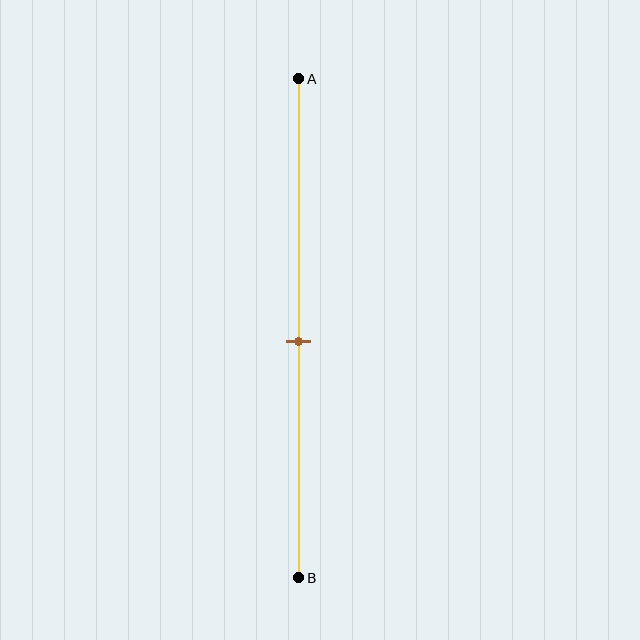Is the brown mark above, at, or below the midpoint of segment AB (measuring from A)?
The brown mark is approximately at the midpoint of segment AB.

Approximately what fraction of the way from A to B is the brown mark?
The brown mark is approximately 55% of the way from A to B.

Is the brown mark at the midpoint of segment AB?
Yes, the mark is approximately at the midpoint.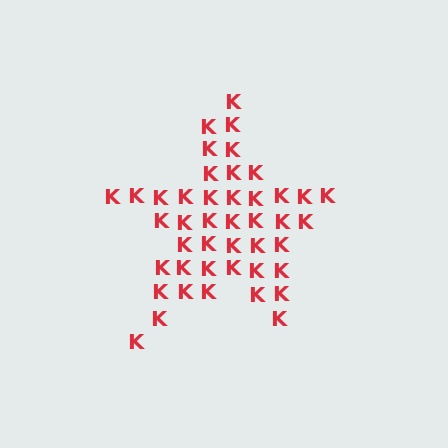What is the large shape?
The large shape is a star.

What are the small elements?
The small elements are letter K's.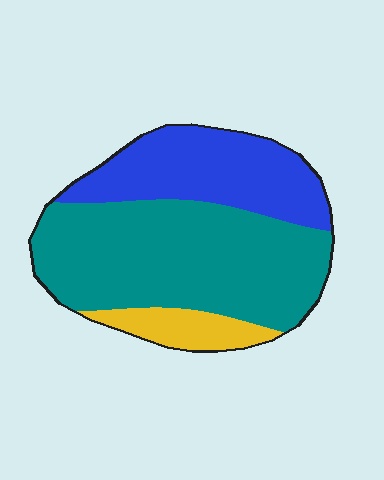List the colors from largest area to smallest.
From largest to smallest: teal, blue, yellow.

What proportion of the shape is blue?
Blue covers roughly 30% of the shape.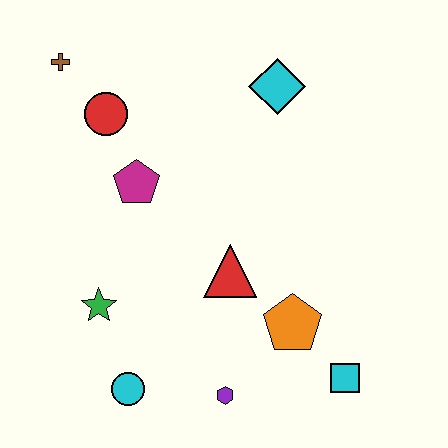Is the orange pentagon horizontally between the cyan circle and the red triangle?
No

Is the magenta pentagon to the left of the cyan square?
Yes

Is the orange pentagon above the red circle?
No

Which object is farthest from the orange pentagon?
The brown cross is farthest from the orange pentagon.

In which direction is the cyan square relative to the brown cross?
The cyan square is below the brown cross.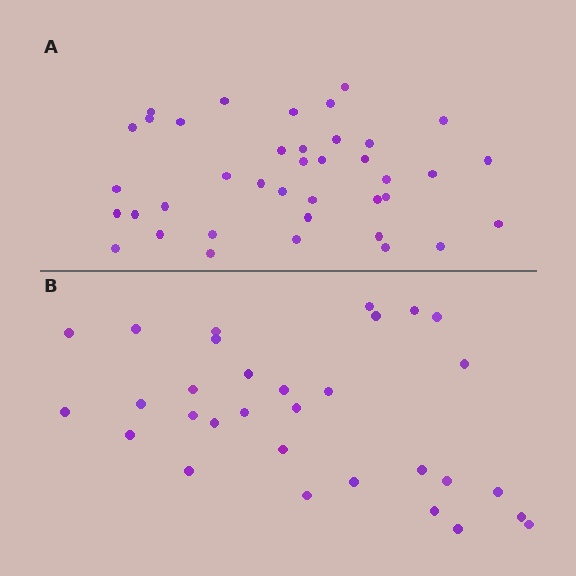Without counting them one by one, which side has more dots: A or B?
Region A (the top region) has more dots.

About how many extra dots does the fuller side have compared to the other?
Region A has roughly 8 or so more dots than region B.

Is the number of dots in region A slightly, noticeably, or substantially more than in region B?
Region A has noticeably more, but not dramatically so. The ratio is roughly 1.3 to 1.